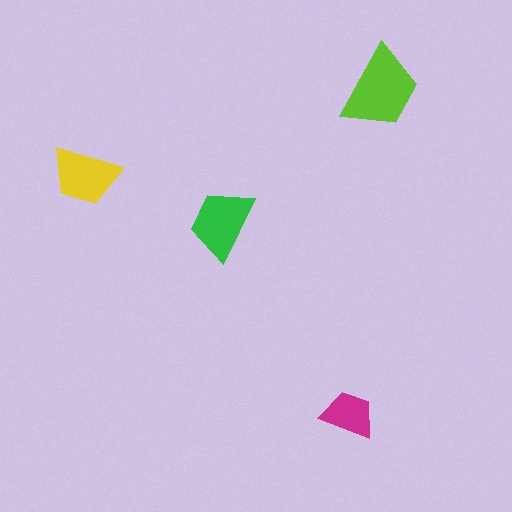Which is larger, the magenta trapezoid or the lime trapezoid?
The lime one.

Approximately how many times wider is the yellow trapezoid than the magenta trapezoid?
About 1.5 times wider.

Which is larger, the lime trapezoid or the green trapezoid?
The lime one.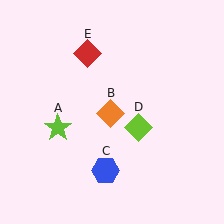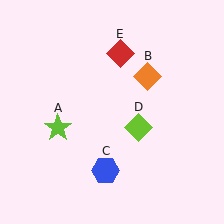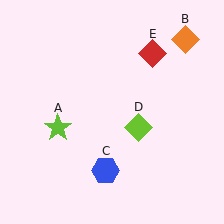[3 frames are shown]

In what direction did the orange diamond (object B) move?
The orange diamond (object B) moved up and to the right.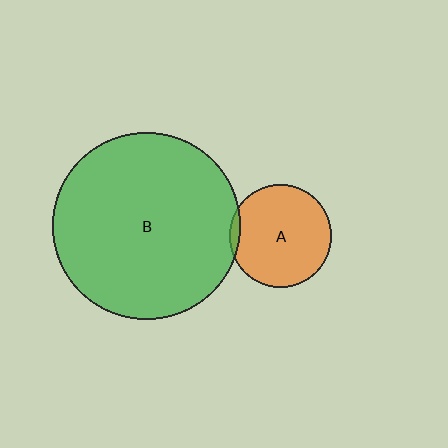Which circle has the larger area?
Circle B (green).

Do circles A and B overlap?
Yes.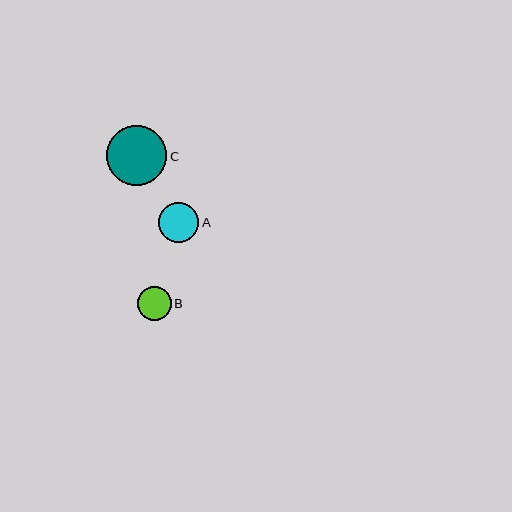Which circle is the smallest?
Circle B is the smallest with a size of approximately 34 pixels.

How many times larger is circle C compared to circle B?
Circle C is approximately 1.8 times the size of circle B.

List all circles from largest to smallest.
From largest to smallest: C, A, B.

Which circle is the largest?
Circle C is the largest with a size of approximately 61 pixels.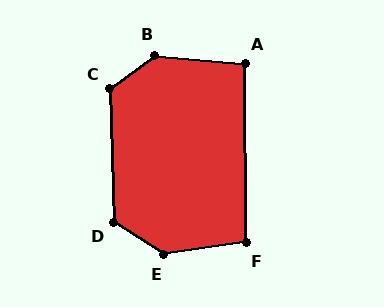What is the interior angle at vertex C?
Approximately 125 degrees (obtuse).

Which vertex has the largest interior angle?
E, at approximately 140 degrees.